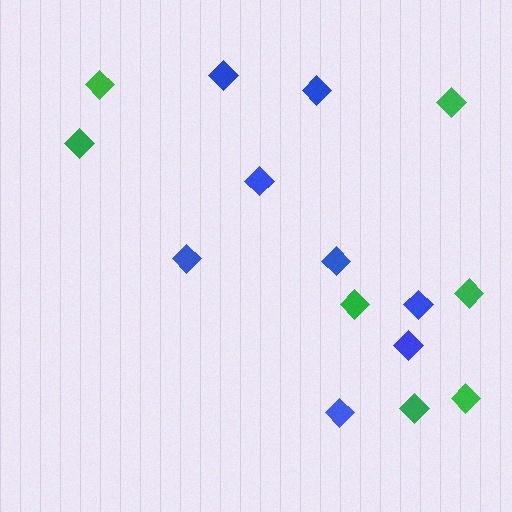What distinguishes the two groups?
There are 2 groups: one group of blue diamonds (8) and one group of green diamonds (7).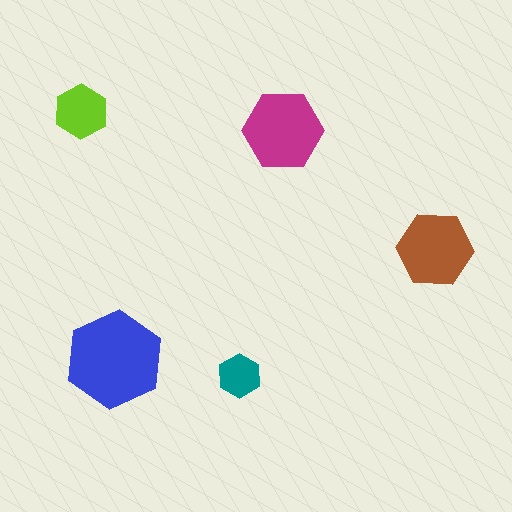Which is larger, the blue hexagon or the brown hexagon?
The blue one.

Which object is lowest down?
The teal hexagon is bottommost.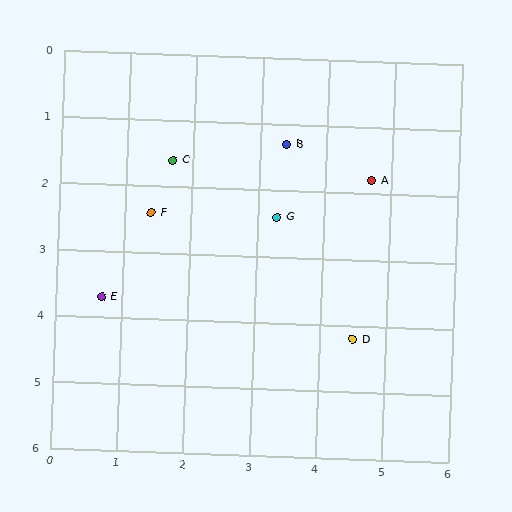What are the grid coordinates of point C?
Point C is at approximately (1.7, 1.6).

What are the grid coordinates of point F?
Point F is at approximately (1.4, 2.4).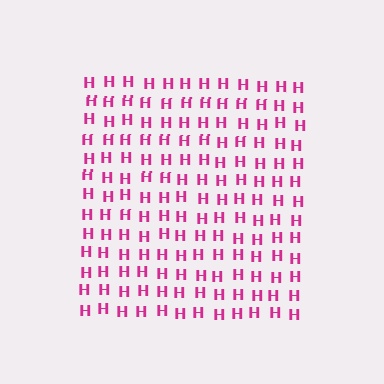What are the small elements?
The small elements are letter H's.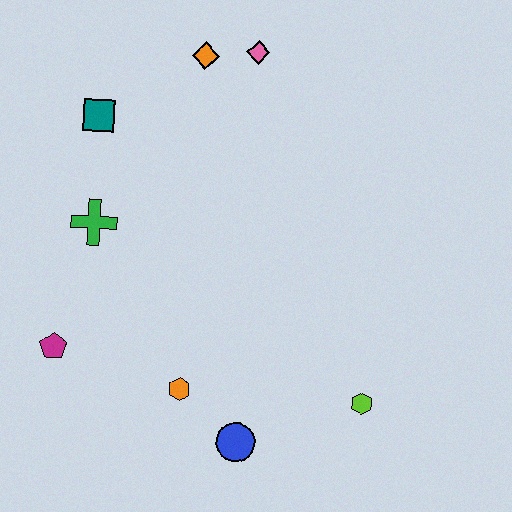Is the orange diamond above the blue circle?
Yes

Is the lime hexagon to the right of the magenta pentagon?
Yes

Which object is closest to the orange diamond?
The pink diamond is closest to the orange diamond.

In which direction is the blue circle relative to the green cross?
The blue circle is below the green cross.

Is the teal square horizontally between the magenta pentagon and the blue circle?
Yes